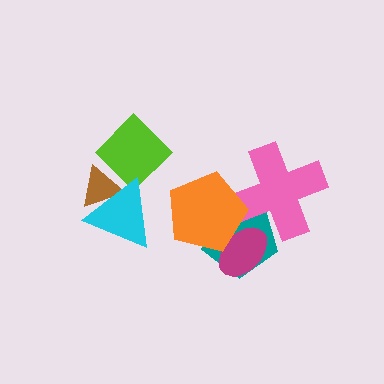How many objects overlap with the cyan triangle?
2 objects overlap with the cyan triangle.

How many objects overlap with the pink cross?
2 objects overlap with the pink cross.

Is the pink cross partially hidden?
Yes, it is partially covered by another shape.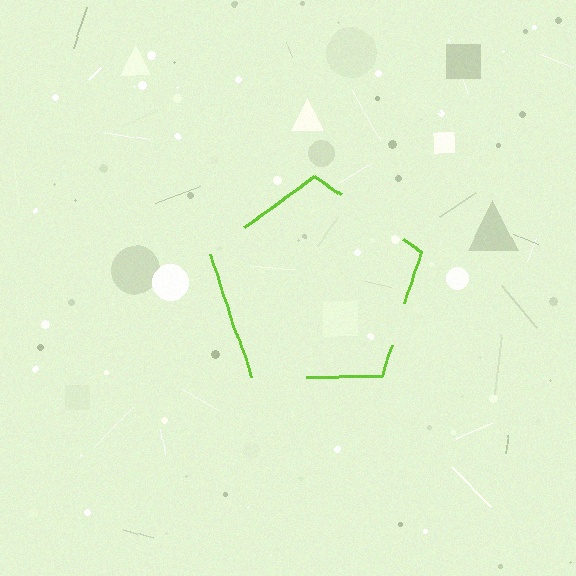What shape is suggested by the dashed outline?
The dashed outline suggests a pentagon.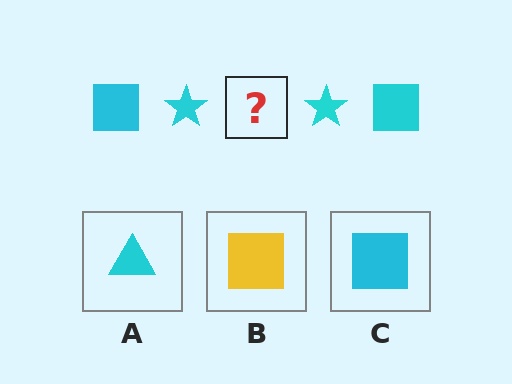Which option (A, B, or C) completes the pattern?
C.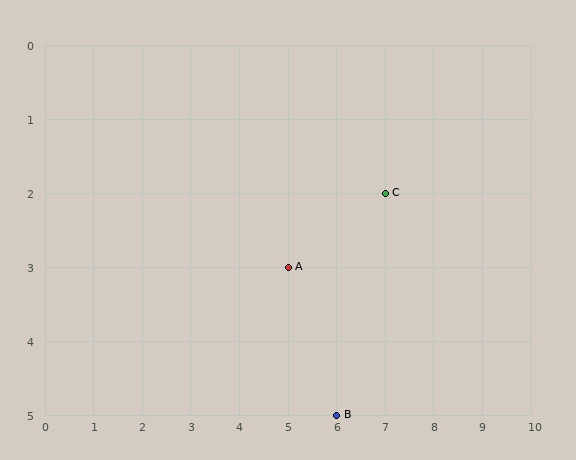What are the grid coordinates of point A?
Point A is at grid coordinates (5, 3).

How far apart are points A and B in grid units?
Points A and B are 1 column and 2 rows apart (about 2.2 grid units diagonally).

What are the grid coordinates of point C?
Point C is at grid coordinates (7, 2).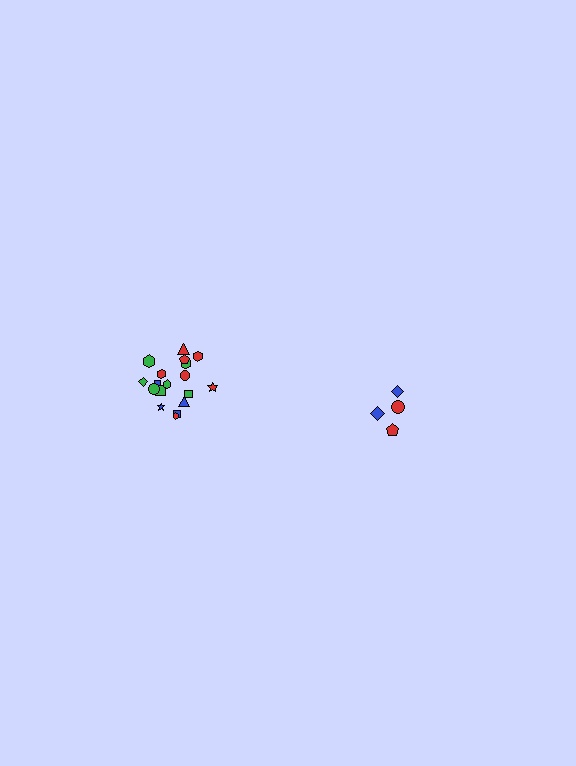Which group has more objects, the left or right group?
The left group.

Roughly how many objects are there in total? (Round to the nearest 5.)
Roughly 20 objects in total.